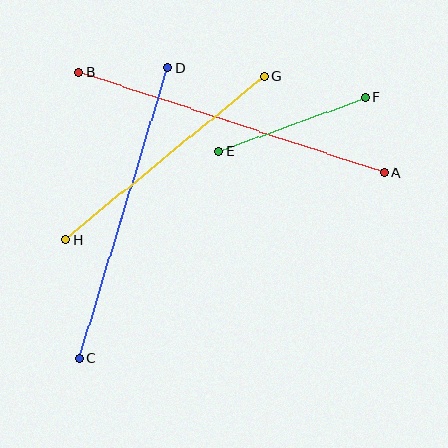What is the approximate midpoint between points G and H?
The midpoint is at approximately (165, 157) pixels.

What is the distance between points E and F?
The distance is approximately 156 pixels.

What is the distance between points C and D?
The distance is approximately 303 pixels.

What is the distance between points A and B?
The distance is approximately 321 pixels.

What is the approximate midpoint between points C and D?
The midpoint is at approximately (124, 213) pixels.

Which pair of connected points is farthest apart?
Points A and B are farthest apart.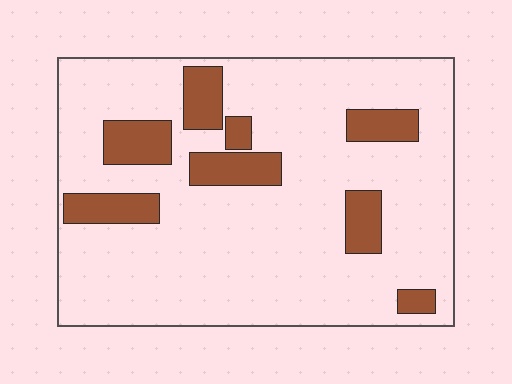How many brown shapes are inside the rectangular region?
8.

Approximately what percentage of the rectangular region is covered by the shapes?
Approximately 15%.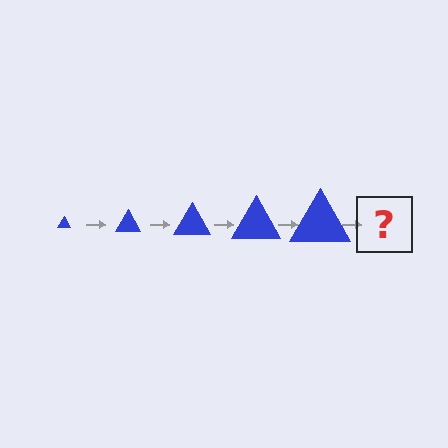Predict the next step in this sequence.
The next step is a blue triangle, larger than the previous one.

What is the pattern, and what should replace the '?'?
The pattern is that the triangle gets progressively larger each step. The '?' should be a blue triangle, larger than the previous one.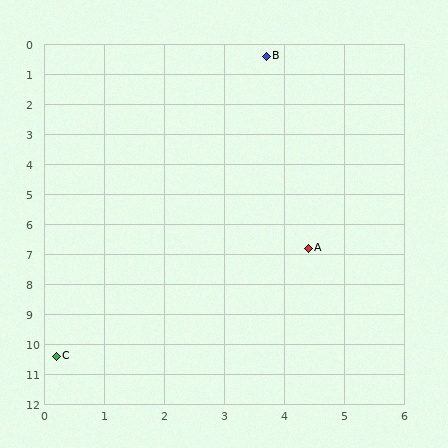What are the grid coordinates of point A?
Point A is at approximately (4.4, 6.8).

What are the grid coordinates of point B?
Point B is at approximately (3.7, 0.4).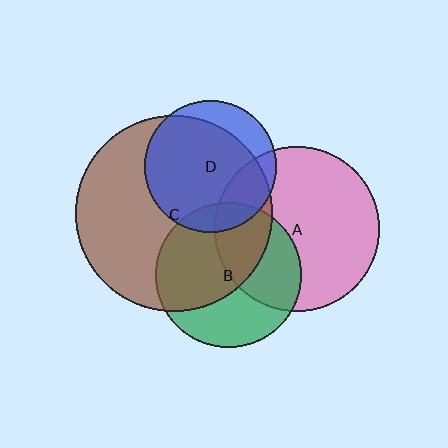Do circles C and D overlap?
Yes.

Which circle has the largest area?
Circle C (brown).